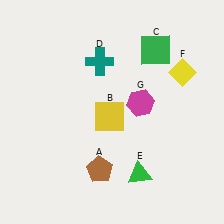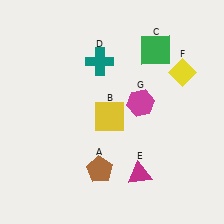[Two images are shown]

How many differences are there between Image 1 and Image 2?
There is 1 difference between the two images.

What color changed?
The triangle (E) changed from green in Image 1 to magenta in Image 2.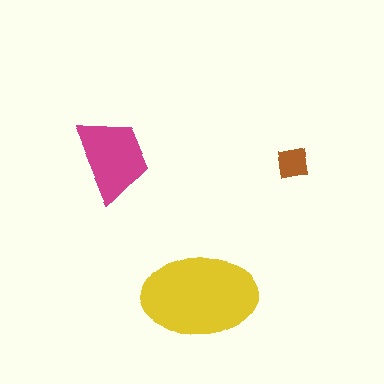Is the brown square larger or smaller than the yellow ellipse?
Smaller.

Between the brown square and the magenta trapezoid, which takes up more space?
The magenta trapezoid.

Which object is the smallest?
The brown square.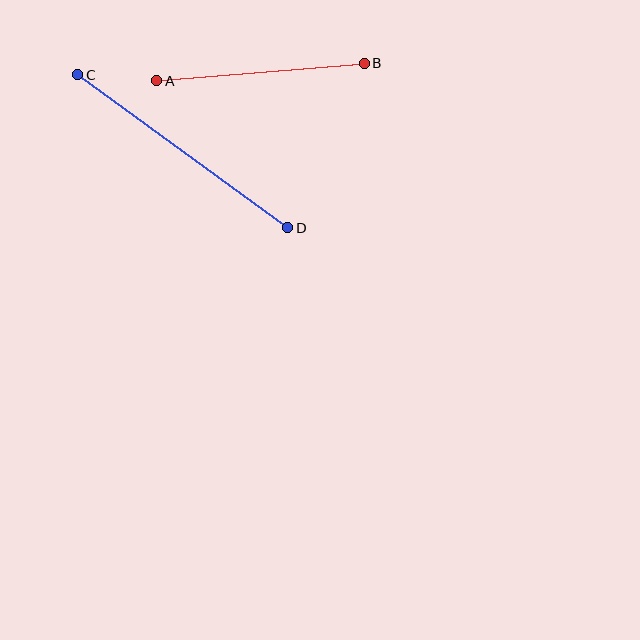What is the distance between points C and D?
The distance is approximately 260 pixels.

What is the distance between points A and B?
The distance is approximately 208 pixels.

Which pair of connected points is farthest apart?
Points C and D are farthest apart.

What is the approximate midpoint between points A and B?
The midpoint is at approximately (261, 72) pixels.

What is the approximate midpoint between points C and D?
The midpoint is at approximately (183, 151) pixels.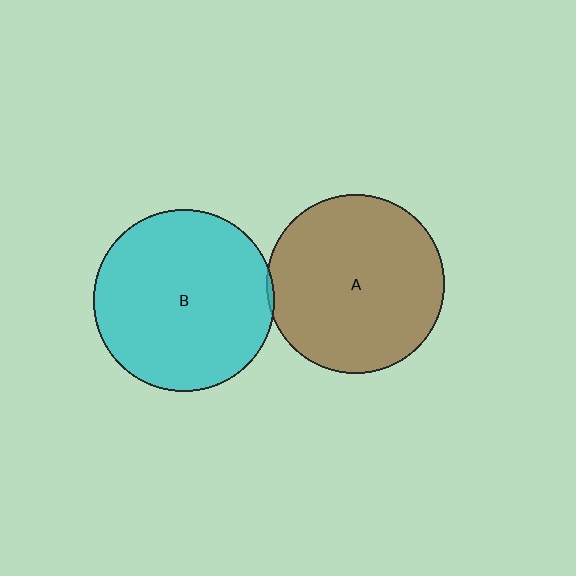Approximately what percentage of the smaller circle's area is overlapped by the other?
Approximately 5%.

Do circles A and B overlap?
Yes.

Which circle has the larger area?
Circle B (cyan).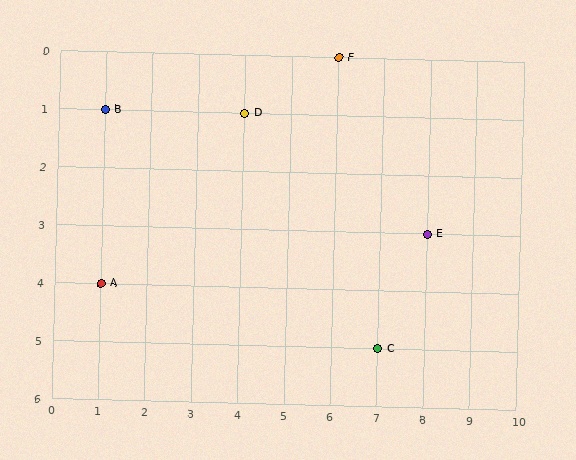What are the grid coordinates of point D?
Point D is at grid coordinates (4, 1).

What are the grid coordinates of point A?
Point A is at grid coordinates (1, 4).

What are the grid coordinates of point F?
Point F is at grid coordinates (6, 0).